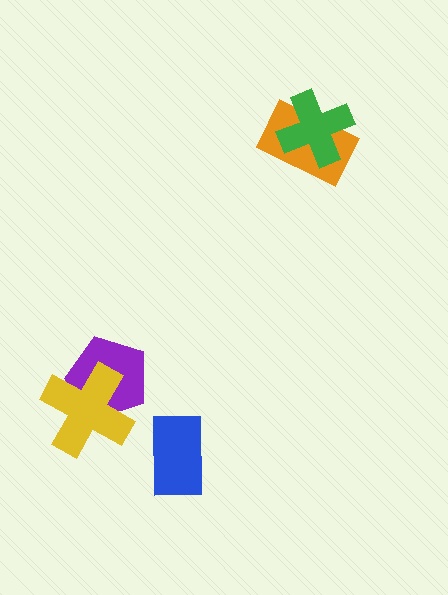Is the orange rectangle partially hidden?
Yes, it is partially covered by another shape.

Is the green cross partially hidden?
No, no other shape covers it.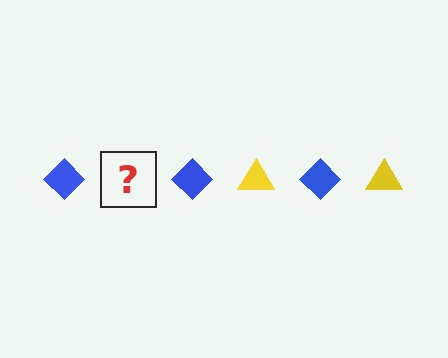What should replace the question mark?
The question mark should be replaced with a yellow triangle.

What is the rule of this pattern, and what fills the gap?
The rule is that the pattern alternates between blue diamond and yellow triangle. The gap should be filled with a yellow triangle.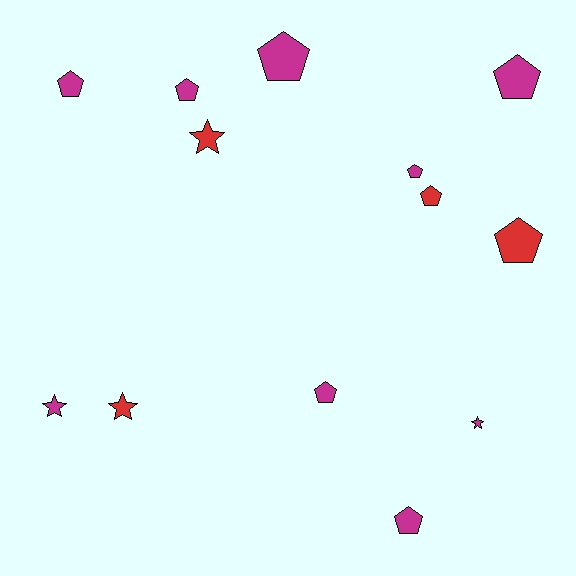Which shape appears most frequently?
Pentagon, with 9 objects.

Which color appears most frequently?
Magenta, with 9 objects.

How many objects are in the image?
There are 13 objects.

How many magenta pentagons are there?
There are 7 magenta pentagons.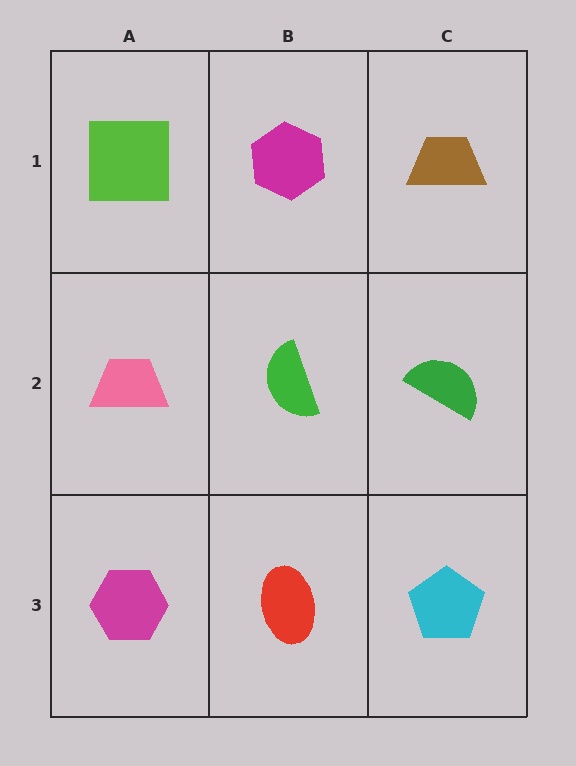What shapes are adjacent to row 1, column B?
A green semicircle (row 2, column B), a lime square (row 1, column A), a brown trapezoid (row 1, column C).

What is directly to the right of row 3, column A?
A red ellipse.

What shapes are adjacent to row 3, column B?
A green semicircle (row 2, column B), a magenta hexagon (row 3, column A), a cyan pentagon (row 3, column C).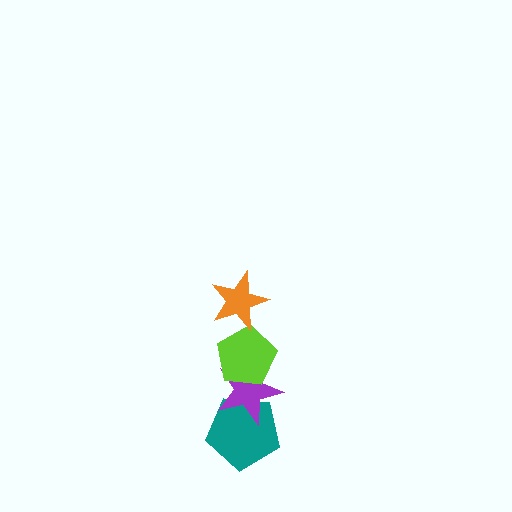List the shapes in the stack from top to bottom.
From top to bottom: the orange star, the lime pentagon, the purple star, the teal pentagon.